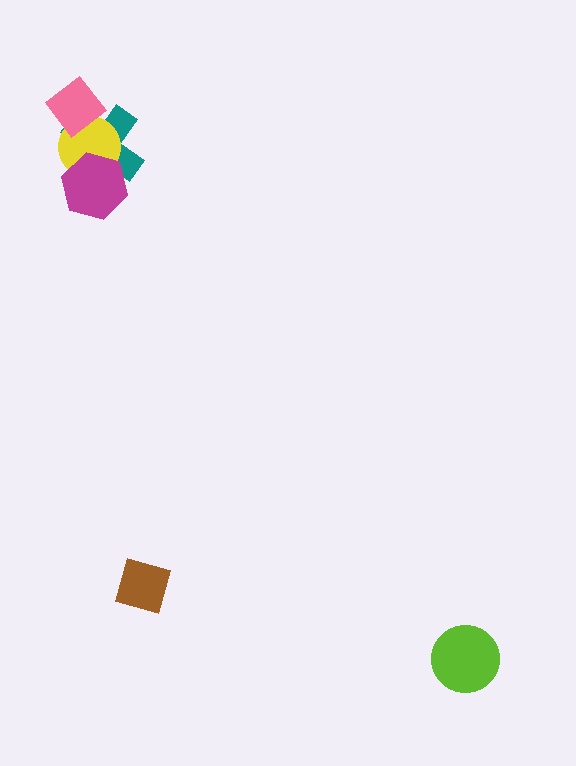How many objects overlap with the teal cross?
3 objects overlap with the teal cross.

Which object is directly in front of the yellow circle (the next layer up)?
The pink diamond is directly in front of the yellow circle.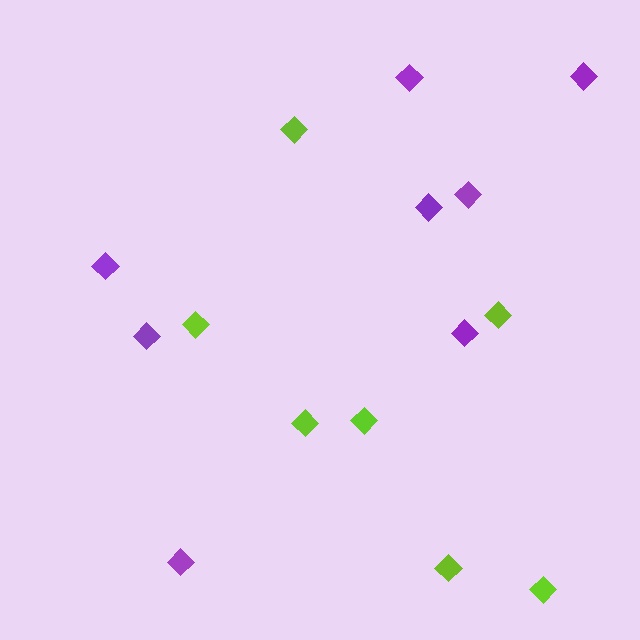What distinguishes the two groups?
There are 2 groups: one group of purple diamonds (8) and one group of lime diamonds (7).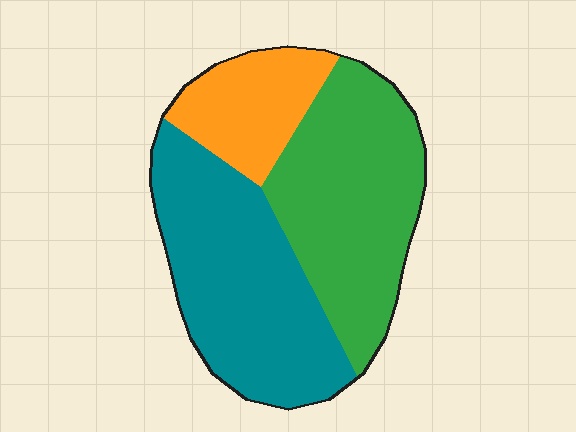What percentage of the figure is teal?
Teal covers 42% of the figure.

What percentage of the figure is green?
Green covers around 40% of the figure.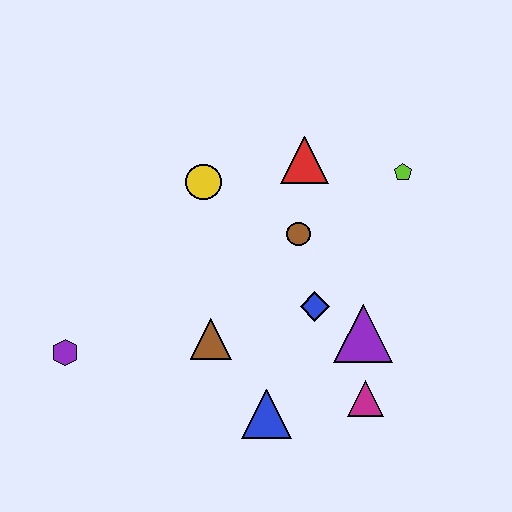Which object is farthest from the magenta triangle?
The purple hexagon is farthest from the magenta triangle.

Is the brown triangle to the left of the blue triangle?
Yes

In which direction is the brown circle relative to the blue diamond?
The brown circle is above the blue diamond.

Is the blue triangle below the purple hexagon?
Yes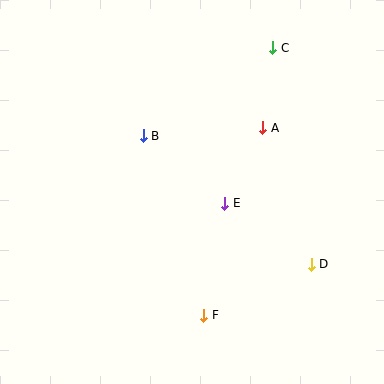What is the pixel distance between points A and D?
The distance between A and D is 145 pixels.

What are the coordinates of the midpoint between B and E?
The midpoint between B and E is at (184, 169).